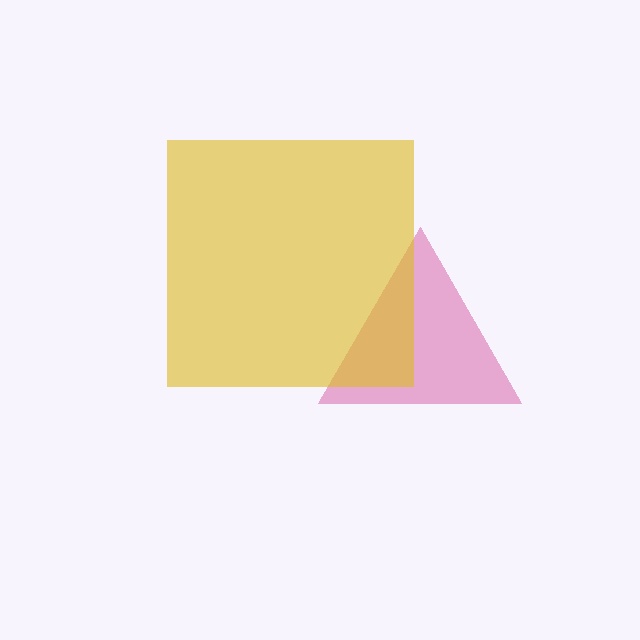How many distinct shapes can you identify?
There are 2 distinct shapes: a magenta triangle, a yellow square.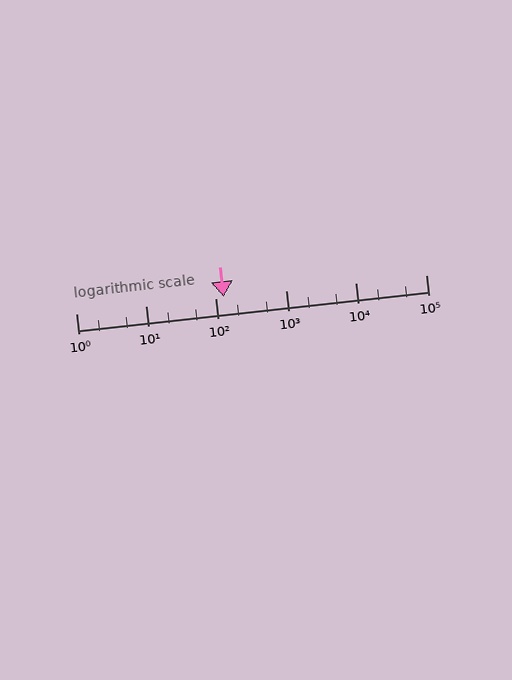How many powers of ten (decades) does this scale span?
The scale spans 5 decades, from 1 to 100000.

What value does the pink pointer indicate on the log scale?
The pointer indicates approximately 130.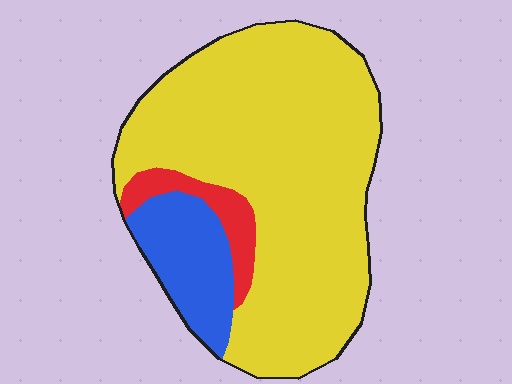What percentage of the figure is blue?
Blue covers about 15% of the figure.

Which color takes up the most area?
Yellow, at roughly 80%.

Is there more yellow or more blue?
Yellow.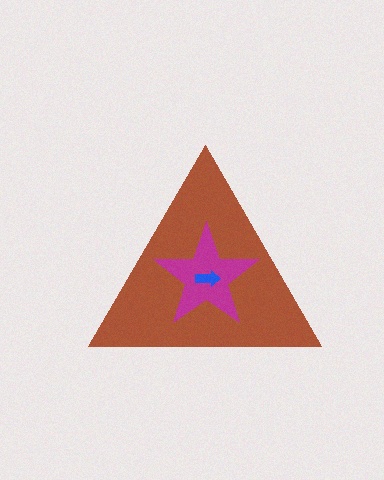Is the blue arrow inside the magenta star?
Yes.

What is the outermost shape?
The brown triangle.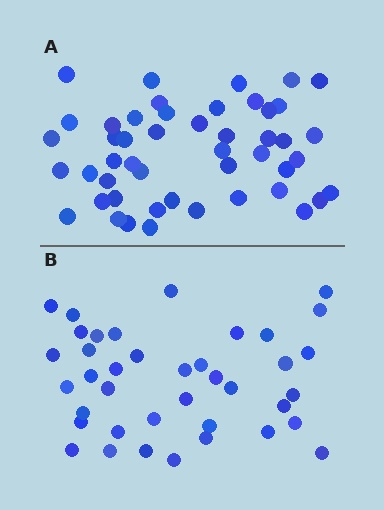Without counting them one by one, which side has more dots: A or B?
Region A (the top region) has more dots.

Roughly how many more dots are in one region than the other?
Region A has roughly 8 or so more dots than region B.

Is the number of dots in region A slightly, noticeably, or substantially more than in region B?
Region A has only slightly more — the two regions are fairly close. The ratio is roughly 1.2 to 1.